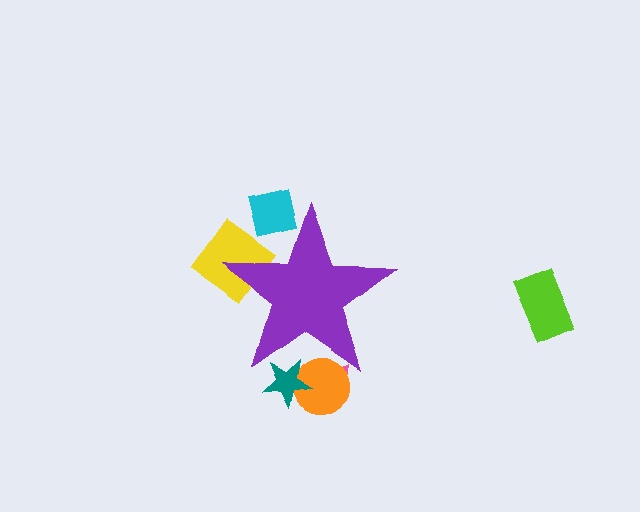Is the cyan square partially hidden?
Yes, the cyan square is partially hidden behind the purple star.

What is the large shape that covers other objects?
A purple star.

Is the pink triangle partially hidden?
Yes, the pink triangle is partially hidden behind the purple star.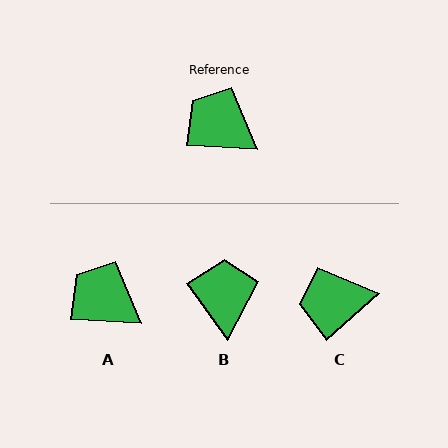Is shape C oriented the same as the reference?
No, it is off by about 45 degrees.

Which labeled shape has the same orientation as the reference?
A.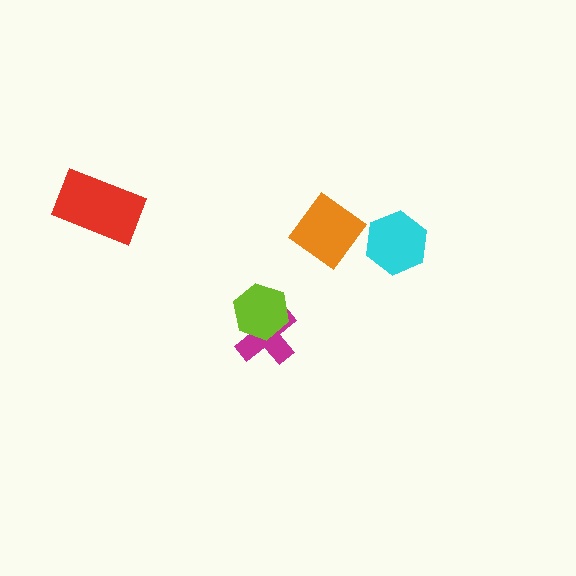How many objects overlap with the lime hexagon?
1 object overlaps with the lime hexagon.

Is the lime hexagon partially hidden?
No, no other shape covers it.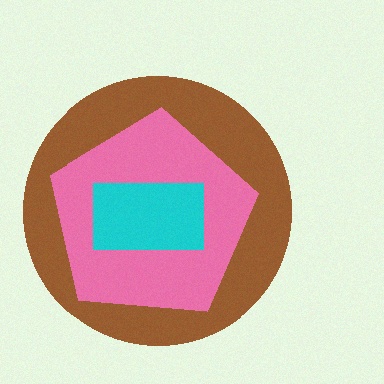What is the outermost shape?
The brown circle.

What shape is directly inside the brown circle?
The pink pentagon.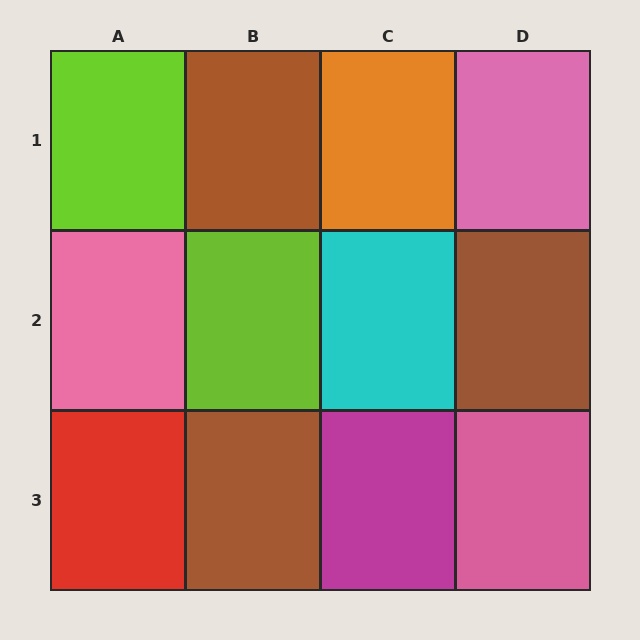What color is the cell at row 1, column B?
Brown.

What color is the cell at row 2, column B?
Lime.